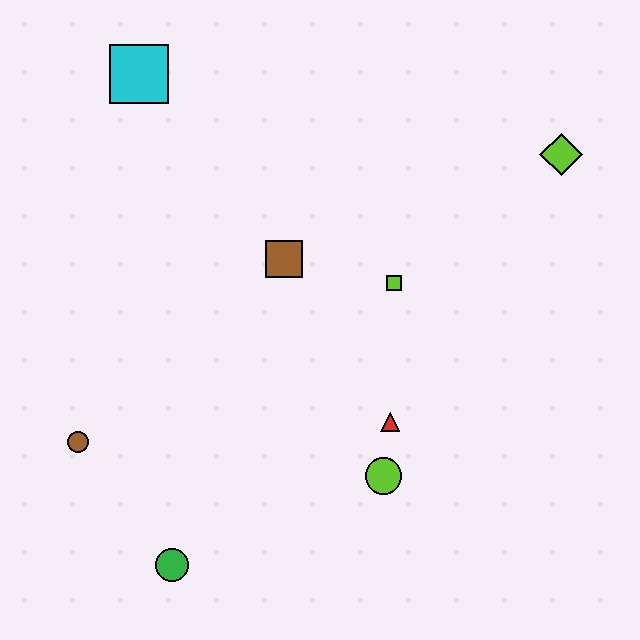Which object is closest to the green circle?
The brown circle is closest to the green circle.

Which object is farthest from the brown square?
The green circle is farthest from the brown square.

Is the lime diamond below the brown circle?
No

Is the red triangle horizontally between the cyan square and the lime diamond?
Yes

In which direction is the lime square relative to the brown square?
The lime square is to the right of the brown square.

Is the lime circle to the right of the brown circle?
Yes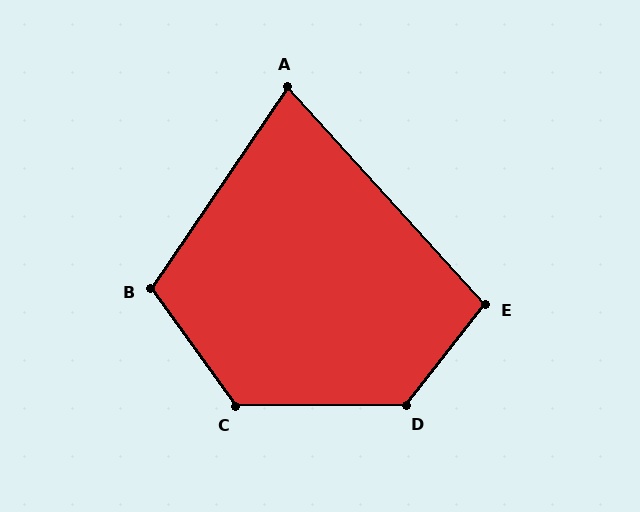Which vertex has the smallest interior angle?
A, at approximately 76 degrees.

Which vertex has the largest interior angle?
D, at approximately 128 degrees.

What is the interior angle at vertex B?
Approximately 110 degrees (obtuse).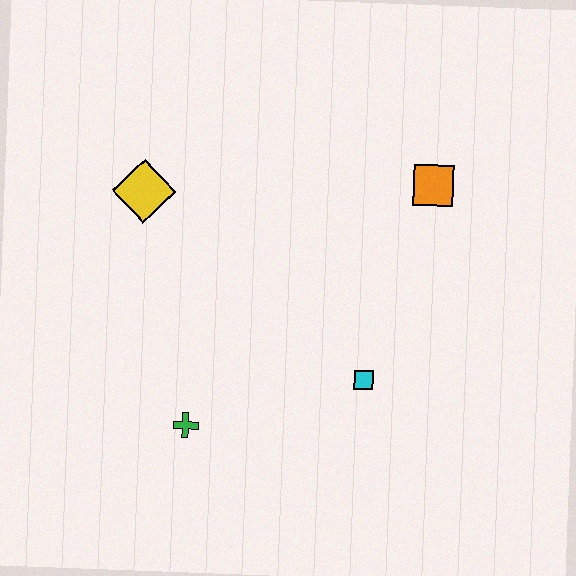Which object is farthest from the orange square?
The green cross is farthest from the orange square.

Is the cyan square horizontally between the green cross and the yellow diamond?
No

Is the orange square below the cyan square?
No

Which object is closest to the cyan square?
The green cross is closest to the cyan square.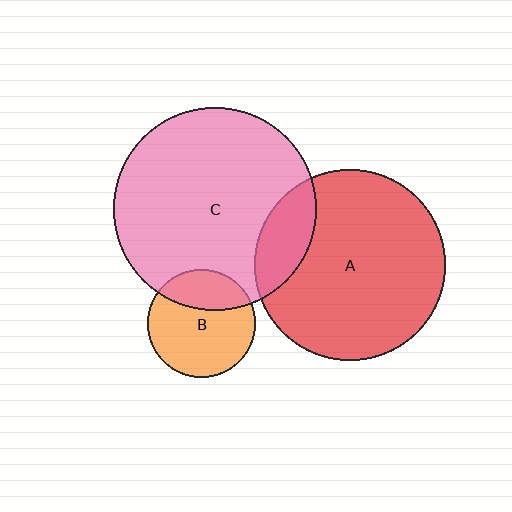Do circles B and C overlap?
Yes.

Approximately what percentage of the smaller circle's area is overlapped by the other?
Approximately 30%.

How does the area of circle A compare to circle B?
Approximately 3.1 times.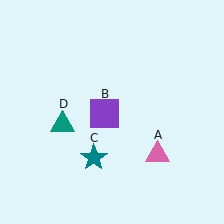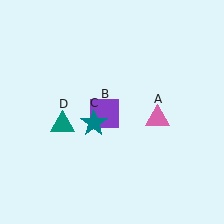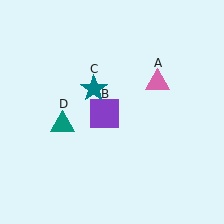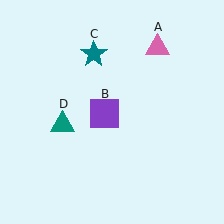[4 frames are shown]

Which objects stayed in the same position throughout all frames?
Purple square (object B) and teal triangle (object D) remained stationary.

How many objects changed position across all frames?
2 objects changed position: pink triangle (object A), teal star (object C).